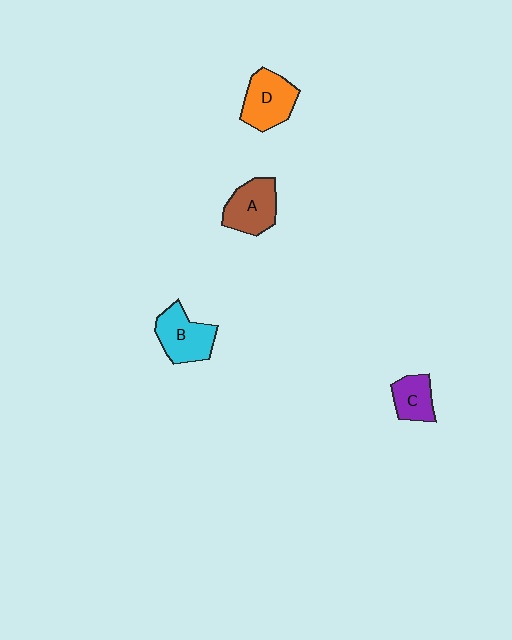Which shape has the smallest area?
Shape C (purple).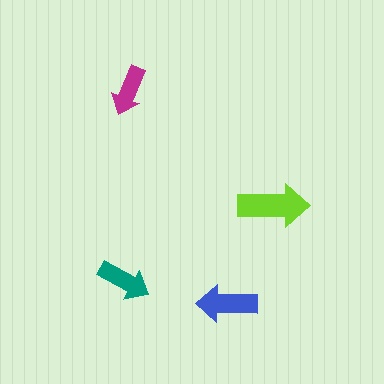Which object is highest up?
The magenta arrow is topmost.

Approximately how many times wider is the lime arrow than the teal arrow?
About 1.5 times wider.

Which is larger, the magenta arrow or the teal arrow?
The teal one.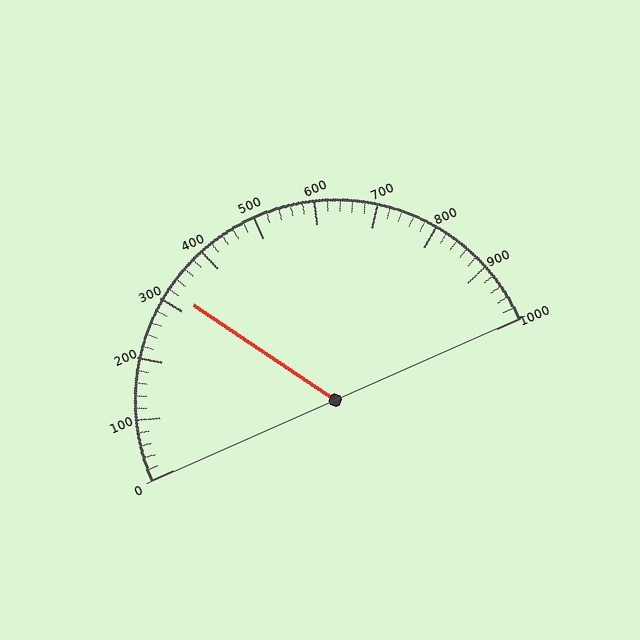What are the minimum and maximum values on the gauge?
The gauge ranges from 0 to 1000.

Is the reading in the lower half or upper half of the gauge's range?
The reading is in the lower half of the range (0 to 1000).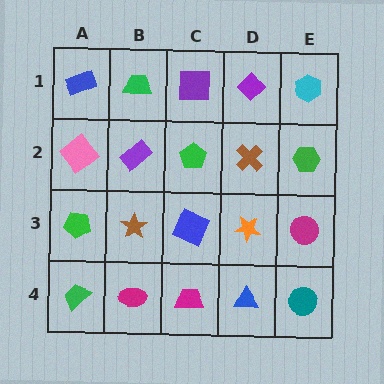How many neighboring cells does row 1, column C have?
3.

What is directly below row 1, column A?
A pink diamond.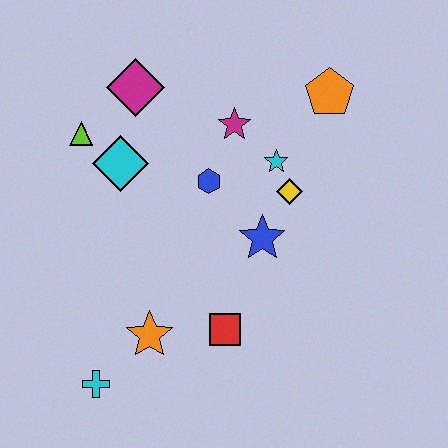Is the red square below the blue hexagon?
Yes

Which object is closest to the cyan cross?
The orange star is closest to the cyan cross.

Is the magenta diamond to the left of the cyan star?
Yes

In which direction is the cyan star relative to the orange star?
The cyan star is above the orange star.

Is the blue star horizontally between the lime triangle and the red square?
No